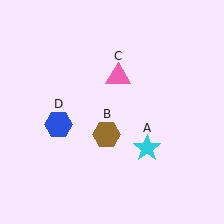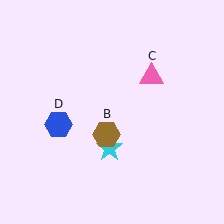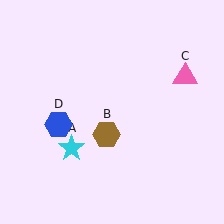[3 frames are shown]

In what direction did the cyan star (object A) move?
The cyan star (object A) moved left.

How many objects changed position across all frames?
2 objects changed position: cyan star (object A), pink triangle (object C).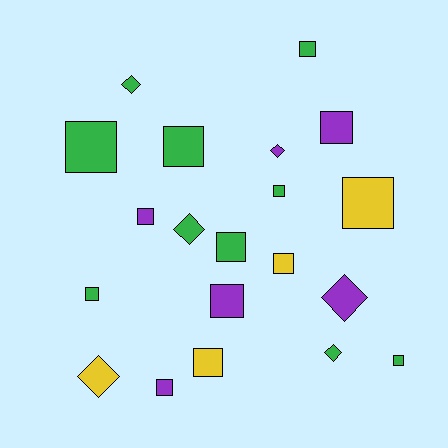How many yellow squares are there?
There are 3 yellow squares.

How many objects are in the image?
There are 20 objects.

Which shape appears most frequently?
Square, with 14 objects.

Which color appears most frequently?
Green, with 10 objects.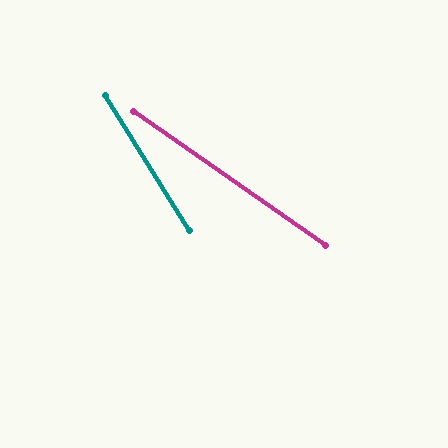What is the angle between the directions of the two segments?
Approximately 23 degrees.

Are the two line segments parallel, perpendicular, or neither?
Neither parallel nor perpendicular — they differ by about 23°.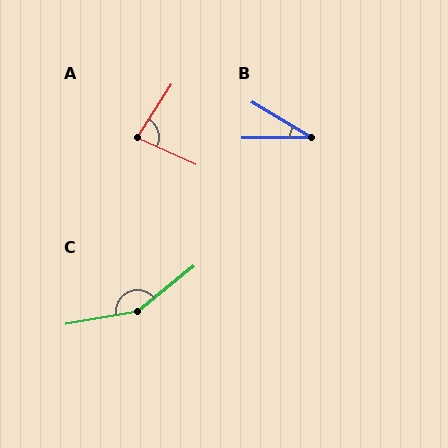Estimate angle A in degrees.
Approximately 81 degrees.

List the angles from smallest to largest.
B (31°), A (81°), C (151°).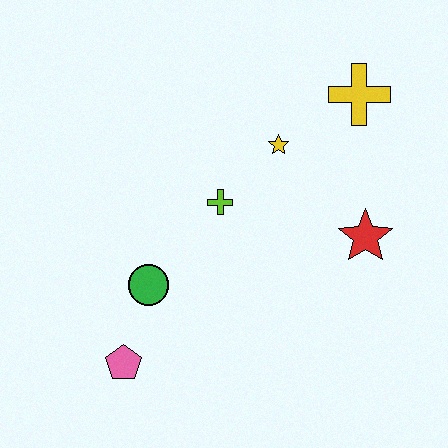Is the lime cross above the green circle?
Yes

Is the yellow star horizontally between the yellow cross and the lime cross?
Yes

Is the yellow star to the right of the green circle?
Yes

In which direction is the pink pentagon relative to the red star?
The pink pentagon is to the left of the red star.